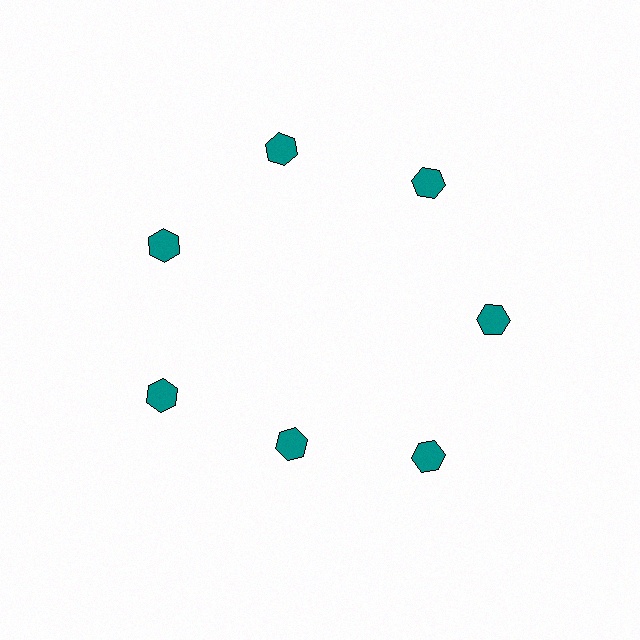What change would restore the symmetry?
The symmetry would be restored by moving it outward, back onto the ring so that all 7 hexagons sit at equal angles and equal distance from the center.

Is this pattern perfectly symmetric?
No. The 7 teal hexagons are arranged in a ring, but one element near the 6 o'clock position is pulled inward toward the center, breaking the 7-fold rotational symmetry.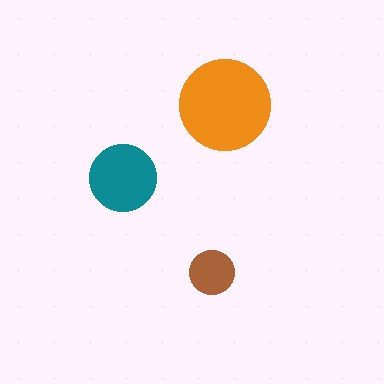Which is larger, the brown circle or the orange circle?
The orange one.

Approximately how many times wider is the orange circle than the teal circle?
About 1.5 times wider.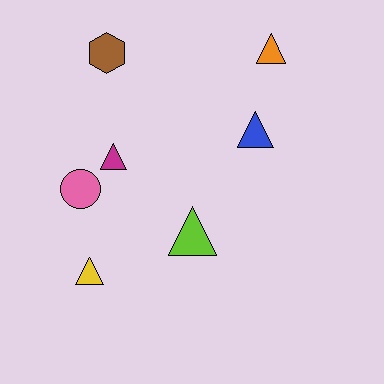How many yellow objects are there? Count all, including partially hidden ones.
There is 1 yellow object.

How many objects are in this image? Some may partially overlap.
There are 7 objects.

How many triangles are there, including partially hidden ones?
There are 5 triangles.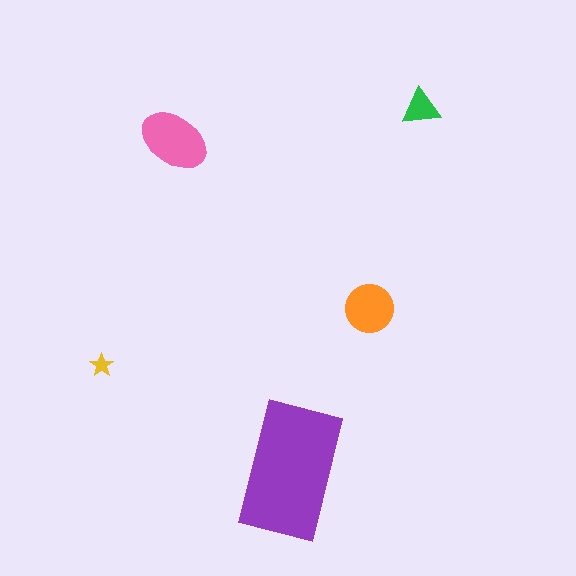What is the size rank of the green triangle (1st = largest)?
4th.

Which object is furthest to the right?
The green triangle is rightmost.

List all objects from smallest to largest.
The yellow star, the green triangle, the orange circle, the pink ellipse, the purple rectangle.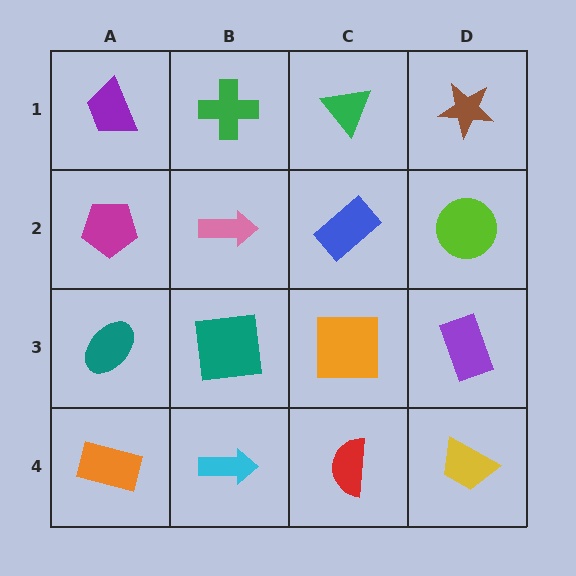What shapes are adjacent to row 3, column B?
A pink arrow (row 2, column B), a cyan arrow (row 4, column B), a teal ellipse (row 3, column A), an orange square (row 3, column C).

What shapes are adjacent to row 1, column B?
A pink arrow (row 2, column B), a purple trapezoid (row 1, column A), a green triangle (row 1, column C).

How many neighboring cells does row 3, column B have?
4.